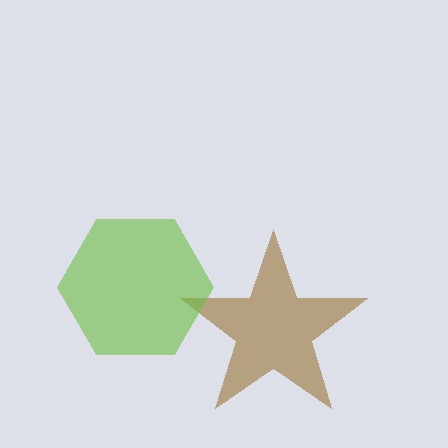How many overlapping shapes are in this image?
There are 2 overlapping shapes in the image.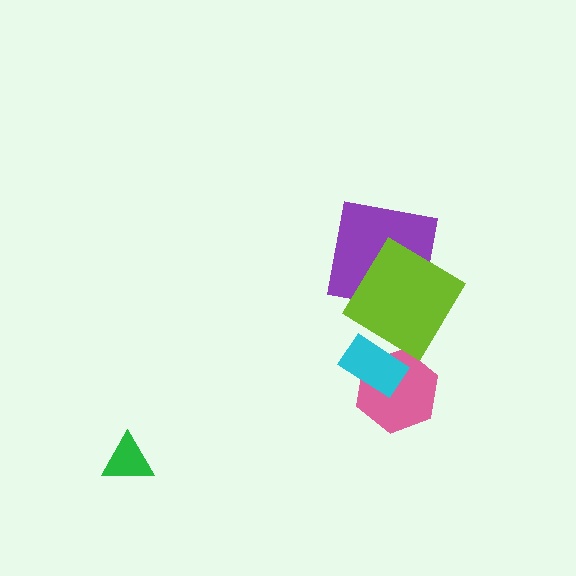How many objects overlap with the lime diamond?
1 object overlaps with the lime diamond.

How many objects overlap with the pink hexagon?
1 object overlaps with the pink hexagon.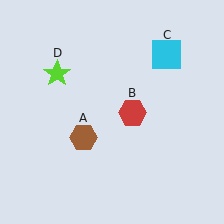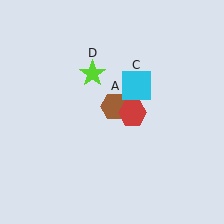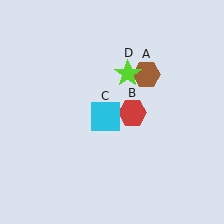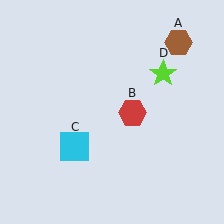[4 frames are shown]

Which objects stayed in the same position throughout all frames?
Red hexagon (object B) remained stationary.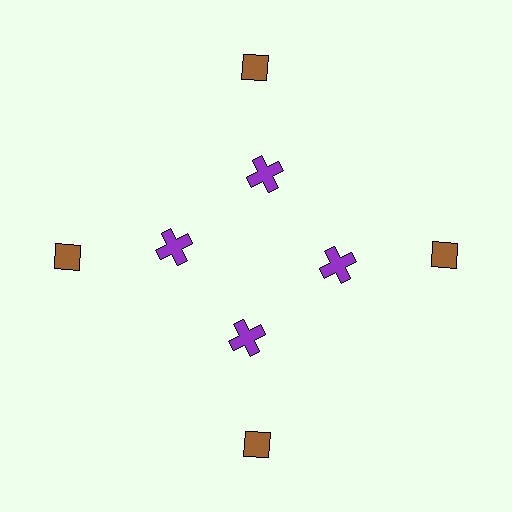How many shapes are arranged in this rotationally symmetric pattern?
There are 8 shapes, arranged in 4 groups of 2.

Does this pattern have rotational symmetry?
Yes, this pattern has 4-fold rotational symmetry. It looks the same after rotating 90 degrees around the center.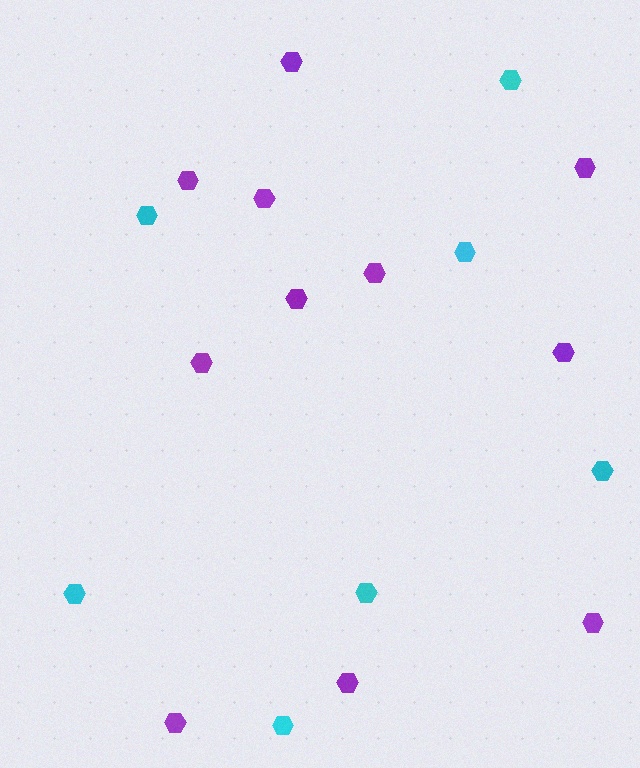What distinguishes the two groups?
There are 2 groups: one group of cyan hexagons (7) and one group of purple hexagons (11).